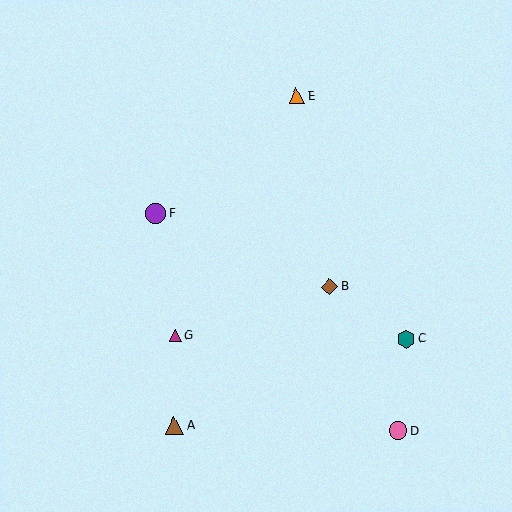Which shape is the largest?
The purple circle (labeled F) is the largest.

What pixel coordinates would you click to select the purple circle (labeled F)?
Click at (155, 214) to select the purple circle F.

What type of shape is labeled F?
Shape F is a purple circle.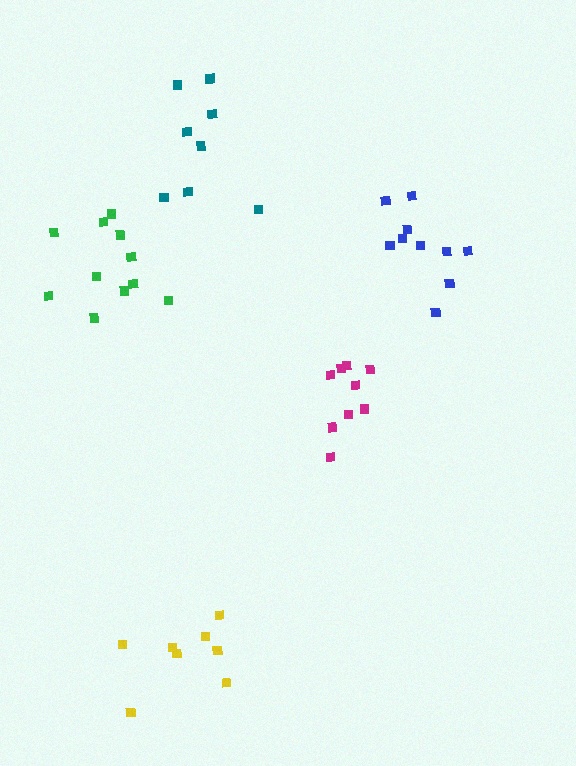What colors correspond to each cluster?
The clusters are colored: teal, blue, magenta, yellow, green.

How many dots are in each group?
Group 1: 8 dots, Group 2: 10 dots, Group 3: 9 dots, Group 4: 8 dots, Group 5: 11 dots (46 total).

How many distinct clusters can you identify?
There are 5 distinct clusters.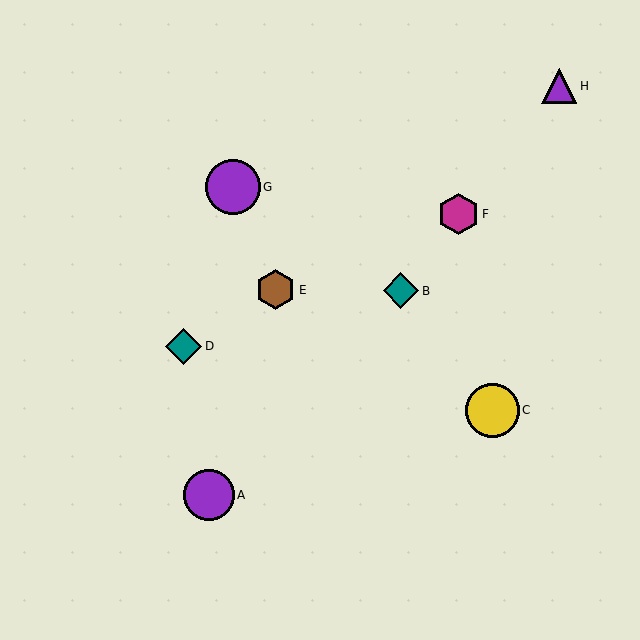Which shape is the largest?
The purple circle (labeled G) is the largest.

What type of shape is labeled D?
Shape D is a teal diamond.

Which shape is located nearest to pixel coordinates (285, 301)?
The brown hexagon (labeled E) at (276, 290) is nearest to that location.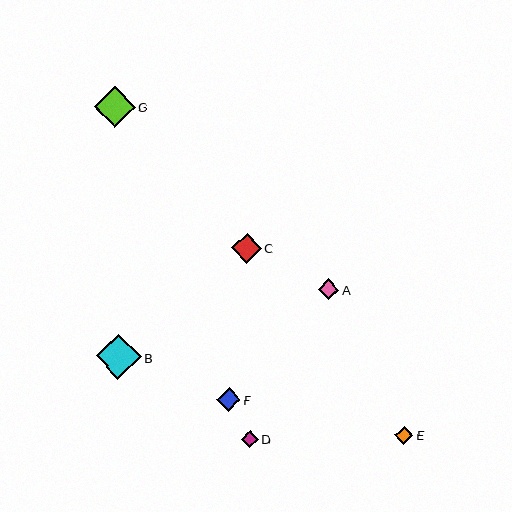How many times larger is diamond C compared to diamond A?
Diamond C is approximately 1.5 times the size of diamond A.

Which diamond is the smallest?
Diamond D is the smallest with a size of approximately 17 pixels.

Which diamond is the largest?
Diamond B is the largest with a size of approximately 45 pixels.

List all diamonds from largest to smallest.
From largest to smallest: B, G, C, F, A, E, D.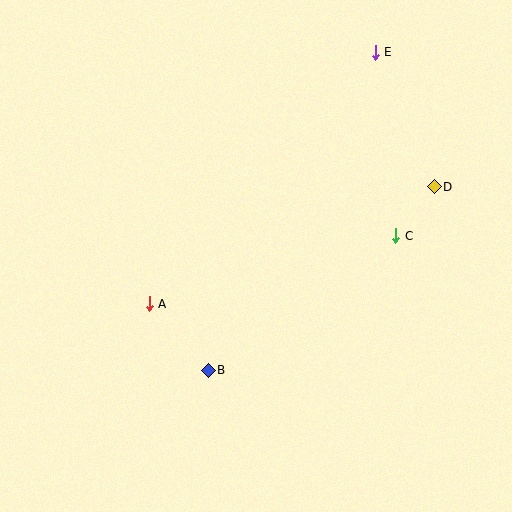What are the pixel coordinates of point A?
Point A is at (149, 304).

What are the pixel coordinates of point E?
Point E is at (375, 52).